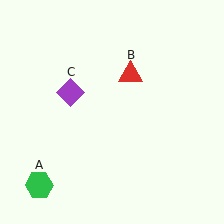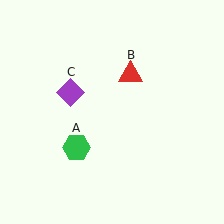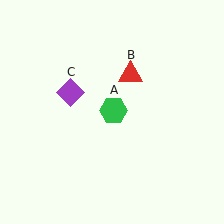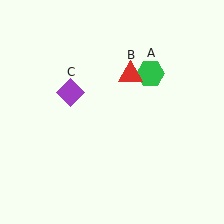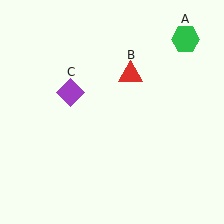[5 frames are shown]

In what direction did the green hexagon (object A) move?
The green hexagon (object A) moved up and to the right.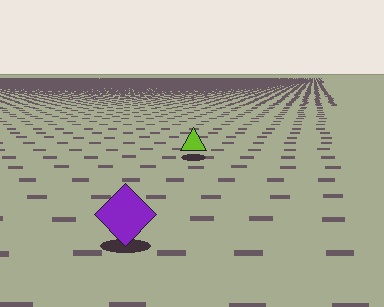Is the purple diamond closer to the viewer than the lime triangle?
Yes. The purple diamond is closer — you can tell from the texture gradient: the ground texture is coarser near it.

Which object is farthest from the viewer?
The lime triangle is farthest from the viewer. It appears smaller and the ground texture around it is denser.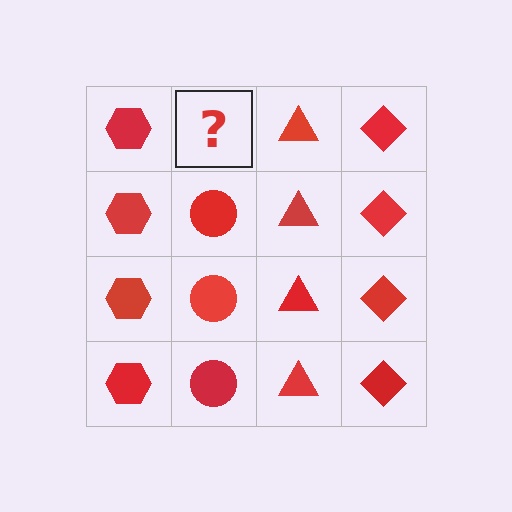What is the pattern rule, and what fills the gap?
The rule is that each column has a consistent shape. The gap should be filled with a red circle.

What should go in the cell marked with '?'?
The missing cell should contain a red circle.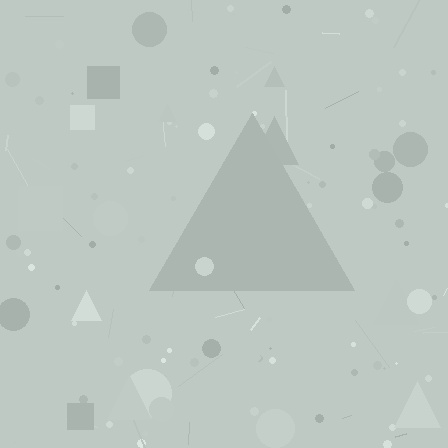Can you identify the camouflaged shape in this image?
The camouflaged shape is a triangle.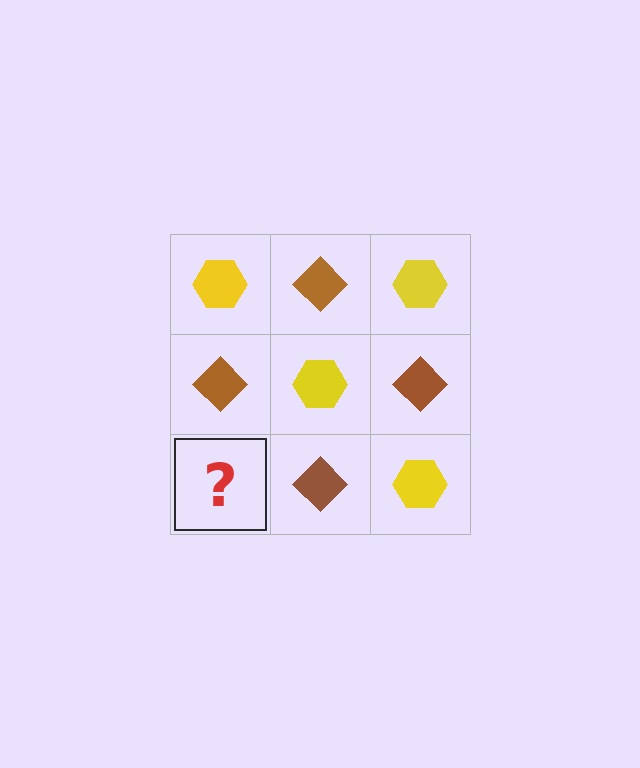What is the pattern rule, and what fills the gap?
The rule is that it alternates yellow hexagon and brown diamond in a checkerboard pattern. The gap should be filled with a yellow hexagon.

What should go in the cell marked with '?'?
The missing cell should contain a yellow hexagon.